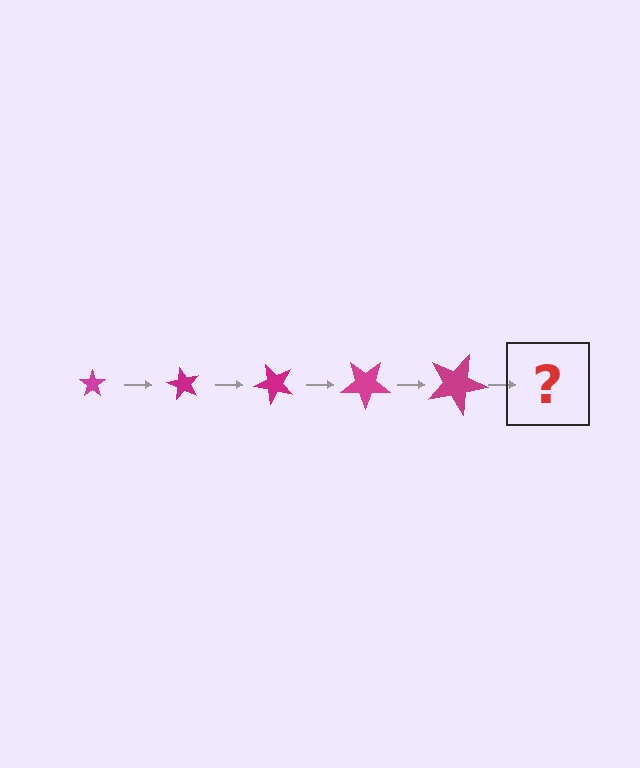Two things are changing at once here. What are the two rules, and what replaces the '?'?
The two rules are that the star grows larger each step and it rotates 60 degrees each step. The '?' should be a star, larger than the previous one and rotated 300 degrees from the start.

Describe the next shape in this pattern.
It should be a star, larger than the previous one and rotated 300 degrees from the start.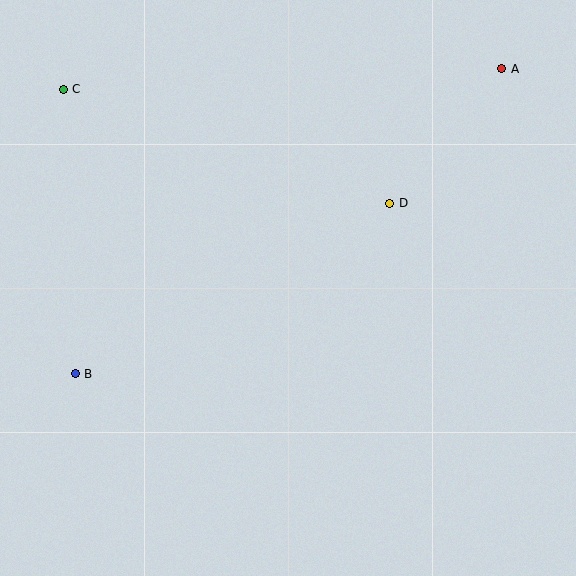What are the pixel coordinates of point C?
Point C is at (63, 89).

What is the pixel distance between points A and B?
The distance between A and B is 524 pixels.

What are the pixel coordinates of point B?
Point B is at (75, 374).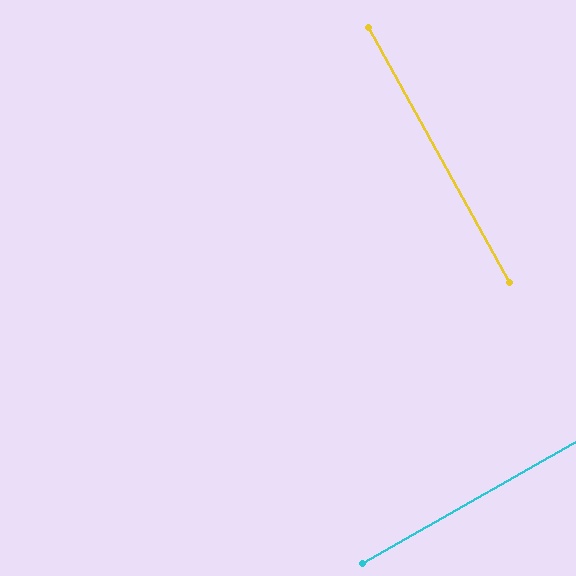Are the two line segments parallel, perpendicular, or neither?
Perpendicular — they meet at approximately 89°.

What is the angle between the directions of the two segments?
Approximately 89 degrees.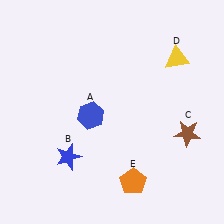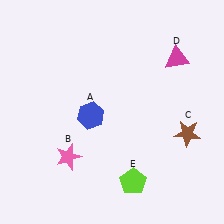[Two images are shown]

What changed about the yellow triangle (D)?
In Image 1, D is yellow. In Image 2, it changed to magenta.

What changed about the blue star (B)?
In Image 1, B is blue. In Image 2, it changed to pink.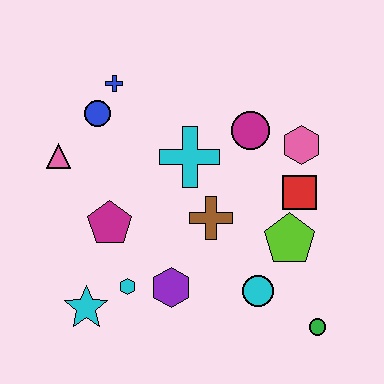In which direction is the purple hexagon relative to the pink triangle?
The purple hexagon is below the pink triangle.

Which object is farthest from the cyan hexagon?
The pink hexagon is farthest from the cyan hexagon.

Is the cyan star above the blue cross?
No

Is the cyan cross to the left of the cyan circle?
Yes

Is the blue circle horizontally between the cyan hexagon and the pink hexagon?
No